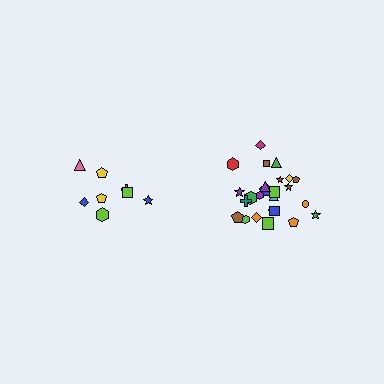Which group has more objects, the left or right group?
The right group.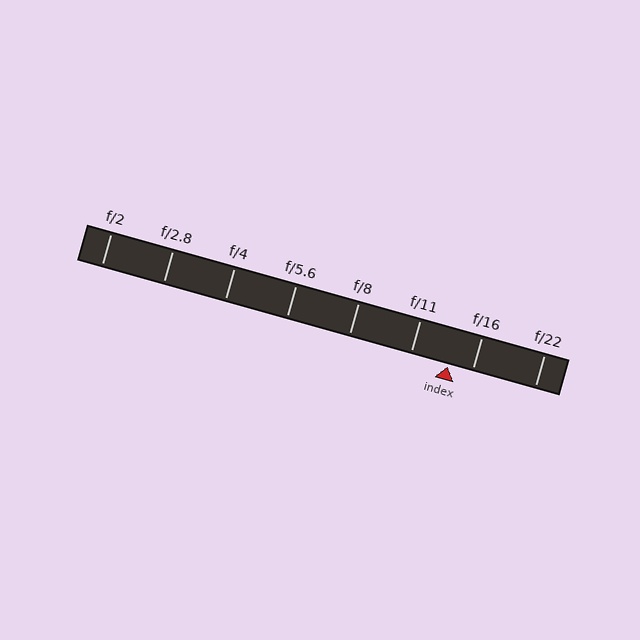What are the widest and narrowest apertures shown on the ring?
The widest aperture shown is f/2 and the narrowest is f/22.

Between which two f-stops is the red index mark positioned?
The index mark is between f/11 and f/16.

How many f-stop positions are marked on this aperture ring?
There are 8 f-stop positions marked.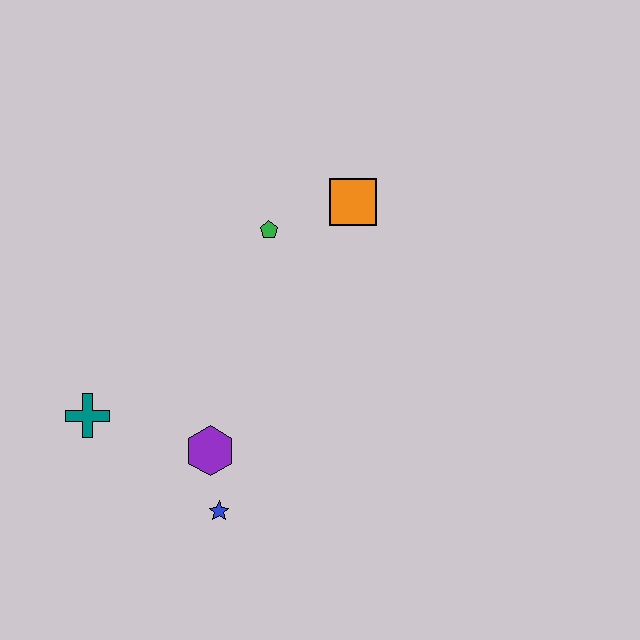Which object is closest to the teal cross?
The purple hexagon is closest to the teal cross.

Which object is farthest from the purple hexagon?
The orange square is farthest from the purple hexagon.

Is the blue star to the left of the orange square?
Yes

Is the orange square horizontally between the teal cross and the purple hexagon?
No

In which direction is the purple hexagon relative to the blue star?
The purple hexagon is above the blue star.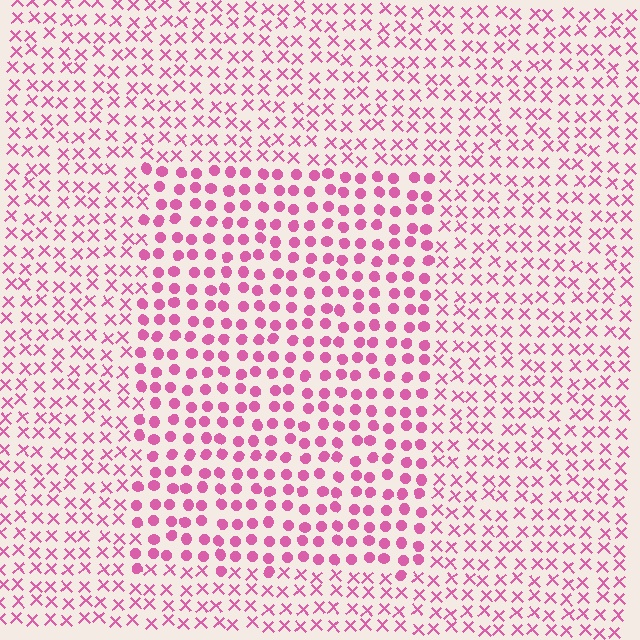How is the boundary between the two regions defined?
The boundary is defined by a change in element shape: circles inside vs. X marks outside. All elements share the same color and spacing.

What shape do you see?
I see a rectangle.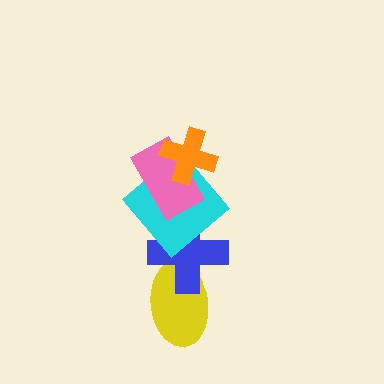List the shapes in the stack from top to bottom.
From top to bottom: the orange cross, the pink rectangle, the cyan diamond, the blue cross, the yellow ellipse.